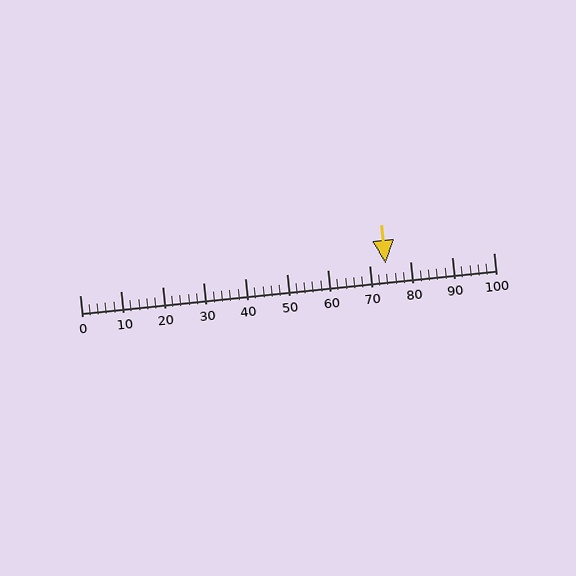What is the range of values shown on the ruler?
The ruler shows values from 0 to 100.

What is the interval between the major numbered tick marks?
The major tick marks are spaced 10 units apart.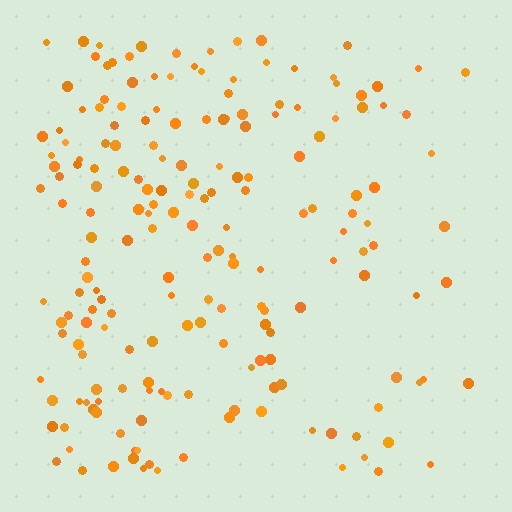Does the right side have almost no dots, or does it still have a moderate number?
Still a moderate number, just noticeably fewer than the left.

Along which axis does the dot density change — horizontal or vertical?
Horizontal.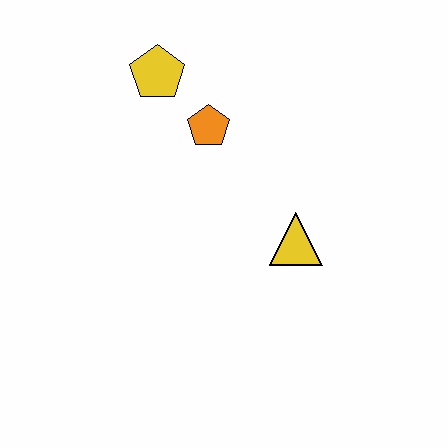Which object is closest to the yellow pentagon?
The orange pentagon is closest to the yellow pentagon.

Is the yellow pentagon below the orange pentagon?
No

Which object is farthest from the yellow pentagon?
The yellow triangle is farthest from the yellow pentagon.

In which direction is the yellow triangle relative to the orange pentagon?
The yellow triangle is below the orange pentagon.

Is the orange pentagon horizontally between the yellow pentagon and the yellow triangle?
Yes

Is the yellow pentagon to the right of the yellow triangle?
No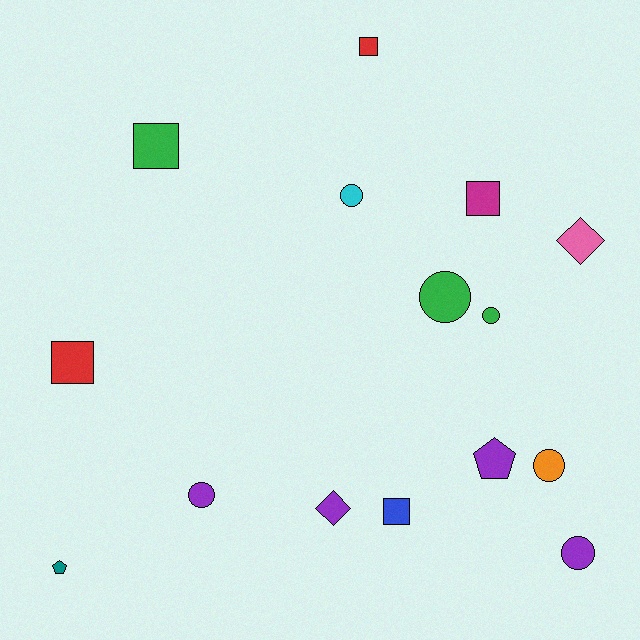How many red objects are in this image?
There are 2 red objects.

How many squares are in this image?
There are 5 squares.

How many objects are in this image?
There are 15 objects.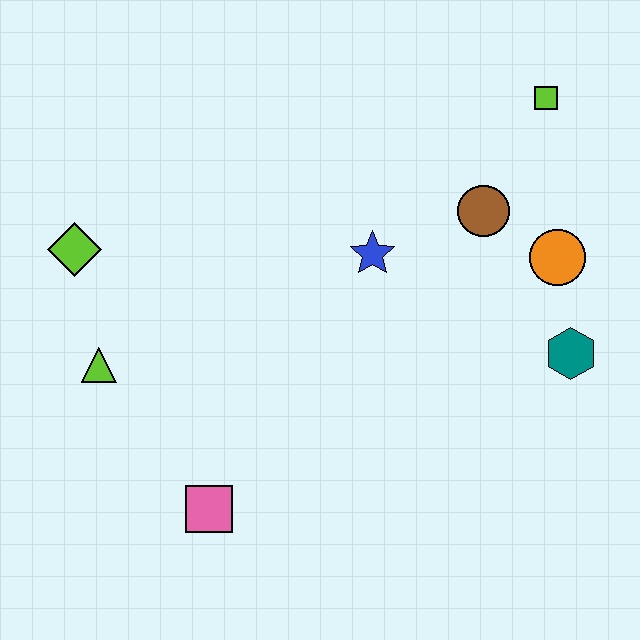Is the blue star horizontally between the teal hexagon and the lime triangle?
Yes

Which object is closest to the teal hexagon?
The orange circle is closest to the teal hexagon.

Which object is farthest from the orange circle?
The lime diamond is farthest from the orange circle.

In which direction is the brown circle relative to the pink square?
The brown circle is above the pink square.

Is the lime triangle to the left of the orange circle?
Yes